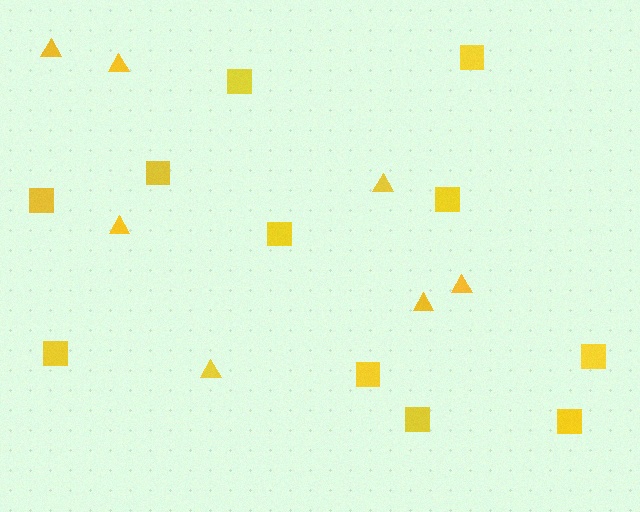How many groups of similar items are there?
There are 2 groups: one group of squares (11) and one group of triangles (7).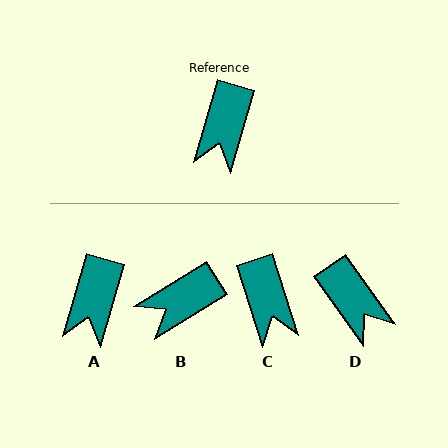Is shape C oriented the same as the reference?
No, it is off by about 34 degrees.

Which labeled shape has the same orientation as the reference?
A.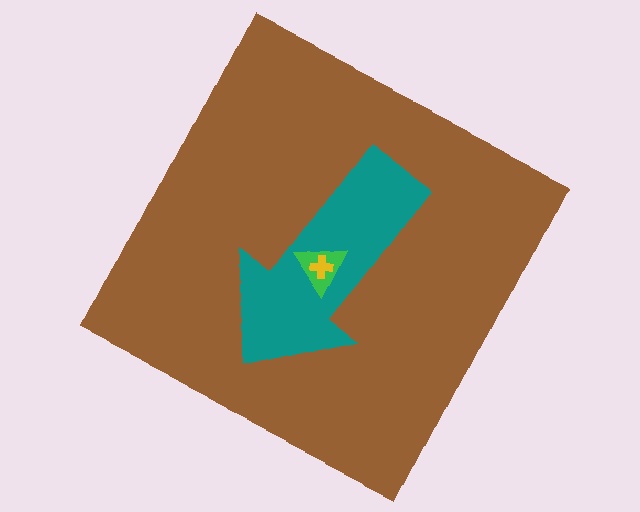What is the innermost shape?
The yellow cross.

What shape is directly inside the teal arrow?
The green triangle.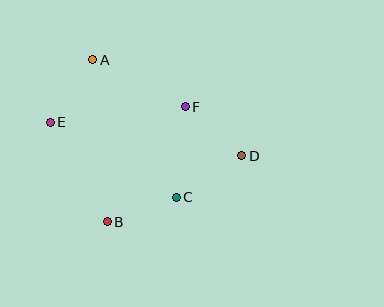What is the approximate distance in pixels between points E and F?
The distance between E and F is approximately 136 pixels.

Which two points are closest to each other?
Points B and C are closest to each other.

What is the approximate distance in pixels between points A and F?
The distance between A and F is approximately 104 pixels.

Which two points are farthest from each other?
Points D and E are farthest from each other.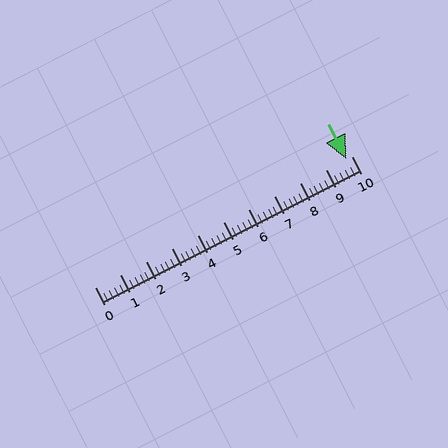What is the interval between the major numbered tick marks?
The major tick marks are spaced 1 units apart.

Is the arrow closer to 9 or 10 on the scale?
The arrow is closer to 10.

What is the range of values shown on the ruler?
The ruler shows values from 0 to 10.